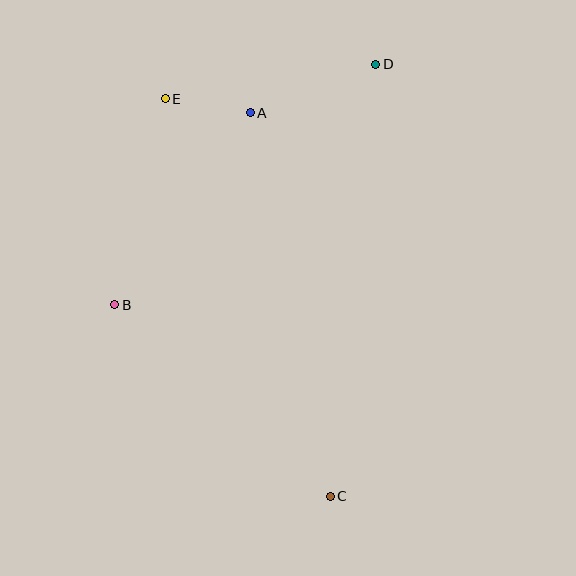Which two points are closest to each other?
Points A and E are closest to each other.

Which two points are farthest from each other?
Points C and D are farthest from each other.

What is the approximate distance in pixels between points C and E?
The distance between C and E is approximately 430 pixels.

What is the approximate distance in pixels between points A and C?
The distance between A and C is approximately 392 pixels.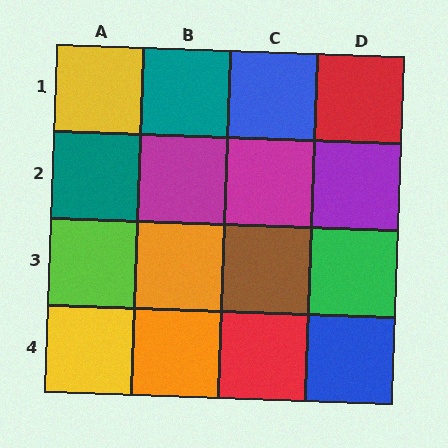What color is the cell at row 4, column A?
Yellow.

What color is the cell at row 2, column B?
Magenta.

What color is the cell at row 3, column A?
Lime.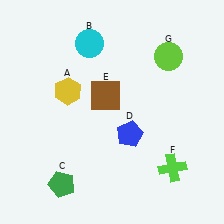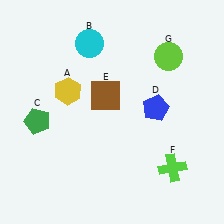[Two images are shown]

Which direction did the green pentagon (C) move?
The green pentagon (C) moved up.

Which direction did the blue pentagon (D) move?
The blue pentagon (D) moved right.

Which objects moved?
The objects that moved are: the green pentagon (C), the blue pentagon (D).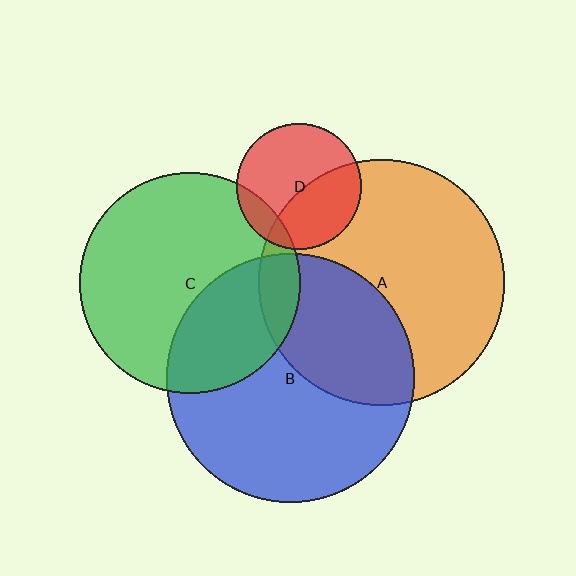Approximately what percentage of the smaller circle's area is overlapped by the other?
Approximately 10%.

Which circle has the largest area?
Circle B (blue).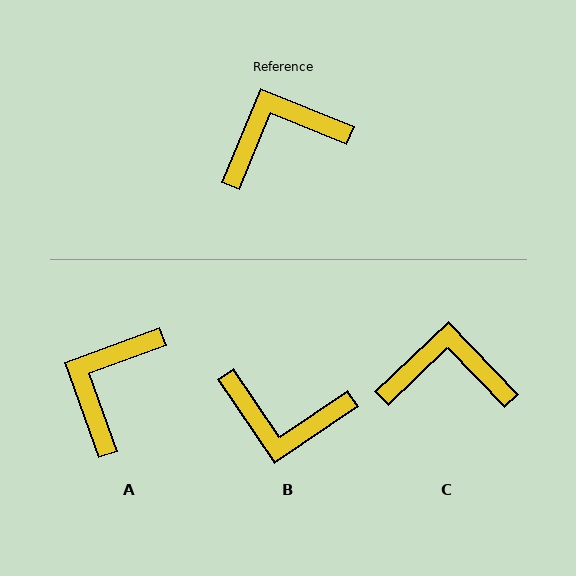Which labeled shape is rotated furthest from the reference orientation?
B, about 146 degrees away.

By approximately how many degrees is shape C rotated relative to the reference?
Approximately 24 degrees clockwise.